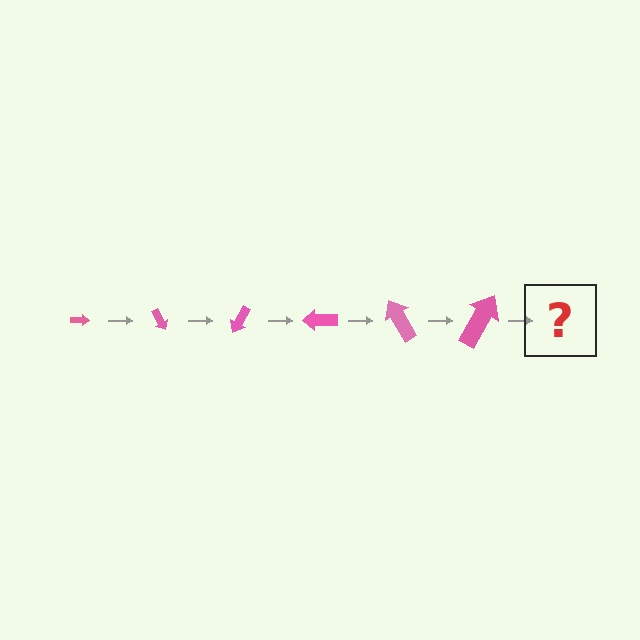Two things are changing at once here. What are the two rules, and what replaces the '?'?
The two rules are that the arrow grows larger each step and it rotates 60 degrees each step. The '?' should be an arrow, larger than the previous one and rotated 360 degrees from the start.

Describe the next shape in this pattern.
It should be an arrow, larger than the previous one and rotated 360 degrees from the start.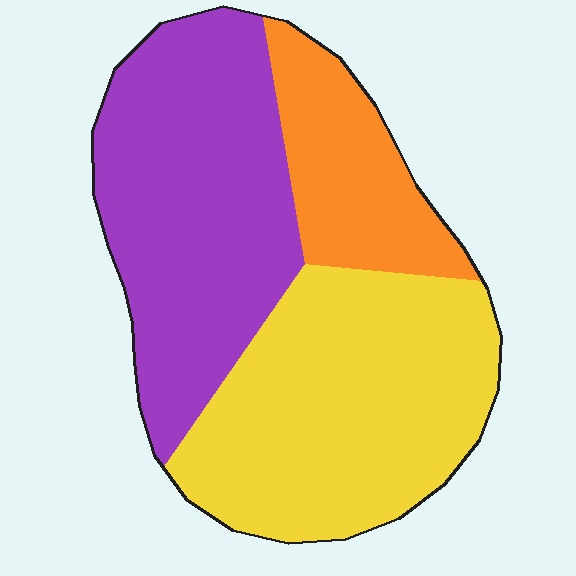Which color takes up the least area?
Orange, at roughly 20%.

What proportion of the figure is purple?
Purple takes up about two fifths (2/5) of the figure.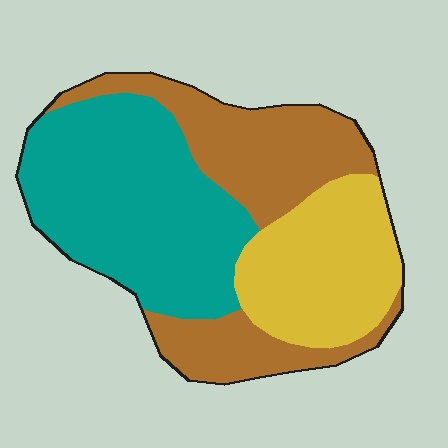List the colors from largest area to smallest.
From largest to smallest: teal, brown, yellow.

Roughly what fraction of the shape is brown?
Brown covers 34% of the shape.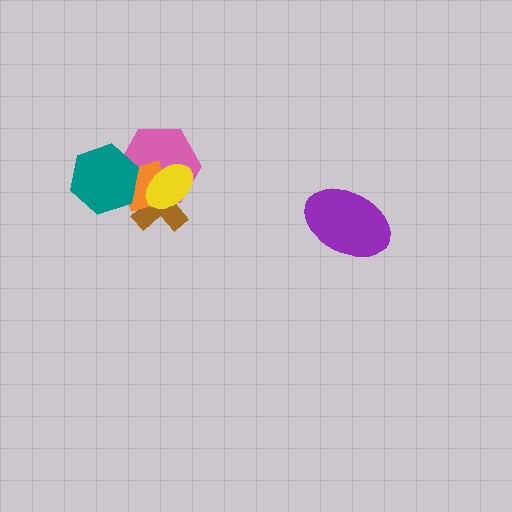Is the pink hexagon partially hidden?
Yes, it is partially covered by another shape.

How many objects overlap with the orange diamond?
4 objects overlap with the orange diamond.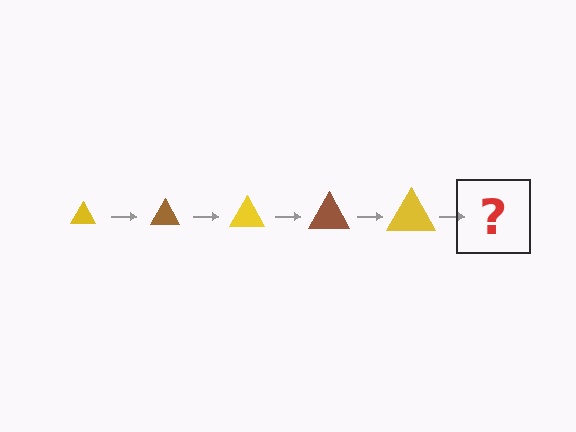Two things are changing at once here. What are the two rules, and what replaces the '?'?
The two rules are that the triangle grows larger each step and the color cycles through yellow and brown. The '?' should be a brown triangle, larger than the previous one.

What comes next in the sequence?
The next element should be a brown triangle, larger than the previous one.